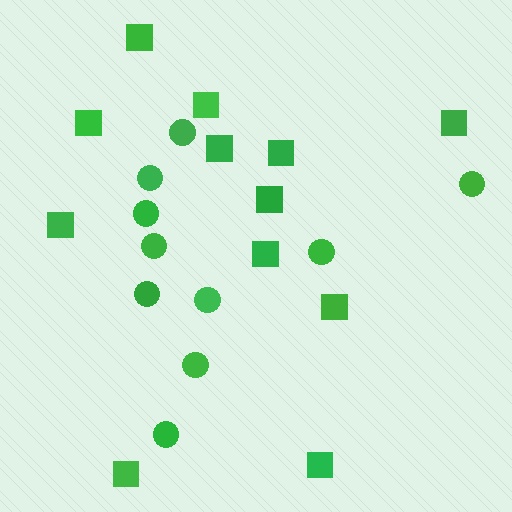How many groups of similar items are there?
There are 2 groups: one group of squares (12) and one group of circles (10).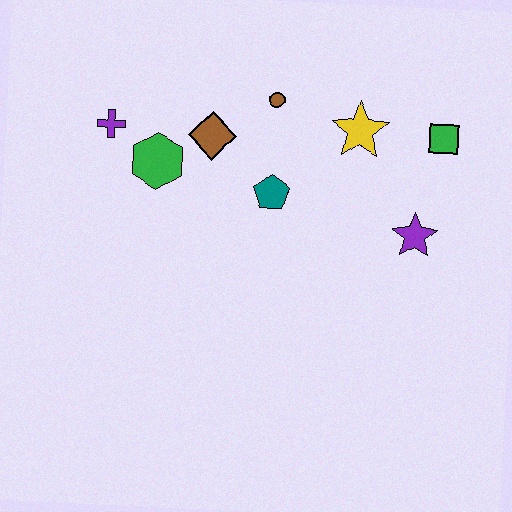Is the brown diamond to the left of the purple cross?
No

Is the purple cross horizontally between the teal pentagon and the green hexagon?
No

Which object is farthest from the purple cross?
The green square is farthest from the purple cross.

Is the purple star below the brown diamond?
Yes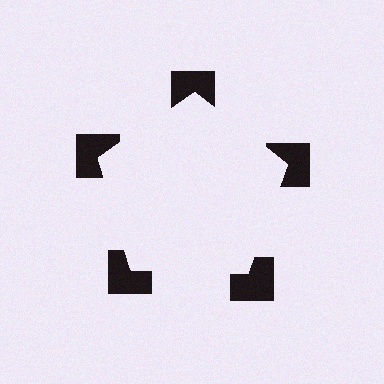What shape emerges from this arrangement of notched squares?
An illusory pentagon — its edges are inferred from the aligned wedge cuts in the notched squares, not physically drawn.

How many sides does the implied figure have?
5 sides.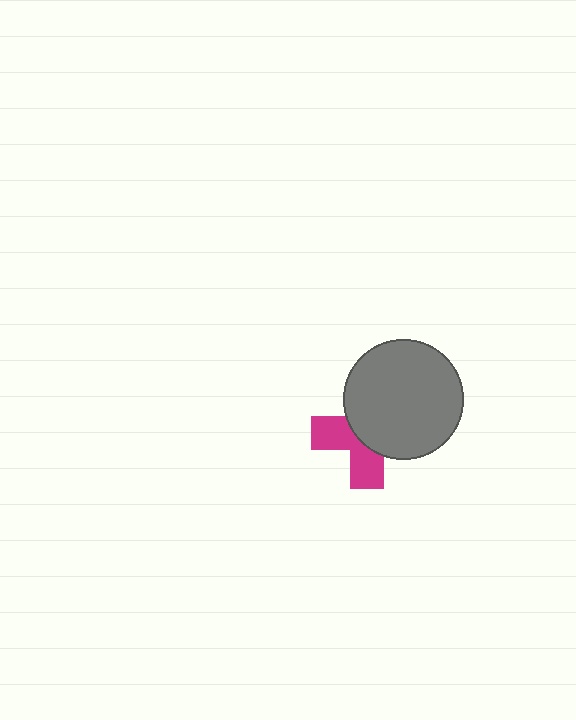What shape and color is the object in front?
The object in front is a gray circle.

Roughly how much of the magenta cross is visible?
A small part of it is visible (roughly 43%).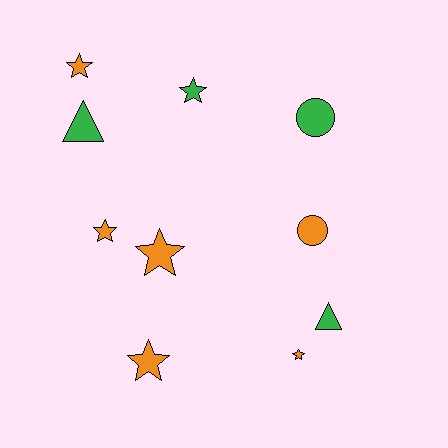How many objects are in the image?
There are 10 objects.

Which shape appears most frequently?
Star, with 6 objects.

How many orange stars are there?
There are 5 orange stars.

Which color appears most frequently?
Orange, with 6 objects.